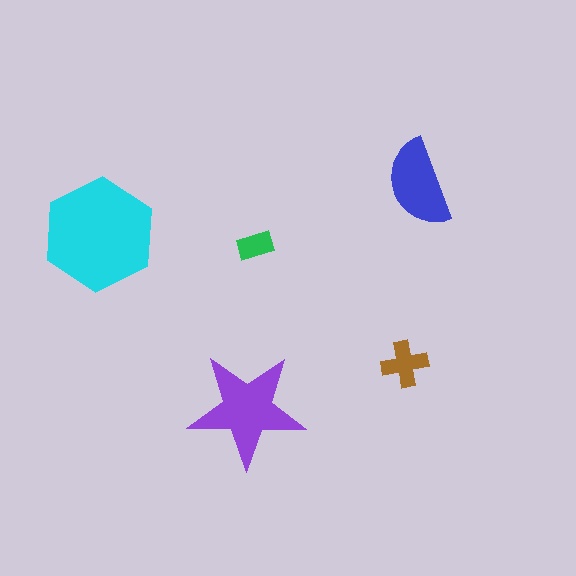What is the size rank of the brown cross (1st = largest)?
4th.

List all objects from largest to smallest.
The cyan hexagon, the purple star, the blue semicircle, the brown cross, the green rectangle.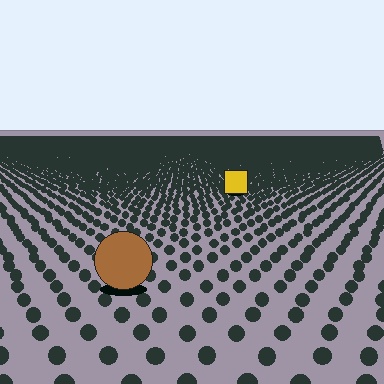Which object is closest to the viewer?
The brown circle is closest. The texture marks near it are larger and more spread out.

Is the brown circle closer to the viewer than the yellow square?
Yes. The brown circle is closer — you can tell from the texture gradient: the ground texture is coarser near it.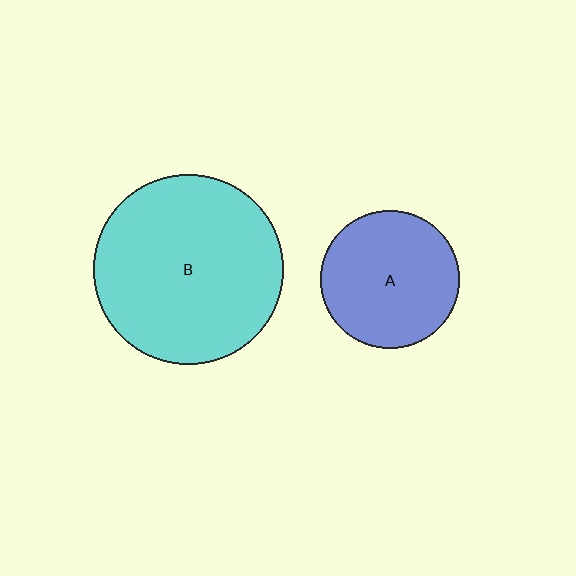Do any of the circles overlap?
No, none of the circles overlap.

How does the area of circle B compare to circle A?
Approximately 1.9 times.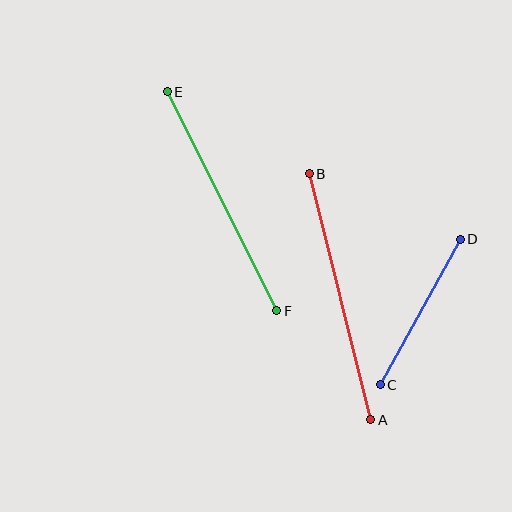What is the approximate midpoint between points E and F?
The midpoint is at approximately (222, 201) pixels.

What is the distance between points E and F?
The distance is approximately 245 pixels.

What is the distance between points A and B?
The distance is approximately 254 pixels.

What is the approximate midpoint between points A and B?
The midpoint is at approximately (340, 297) pixels.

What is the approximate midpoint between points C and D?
The midpoint is at approximately (420, 312) pixels.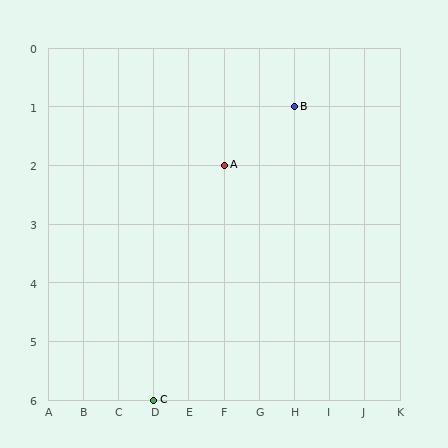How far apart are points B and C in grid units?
Points B and C are 4 columns and 5 rows apart (about 6.4 grid units diagonally).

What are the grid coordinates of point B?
Point B is at grid coordinates (H, 1).